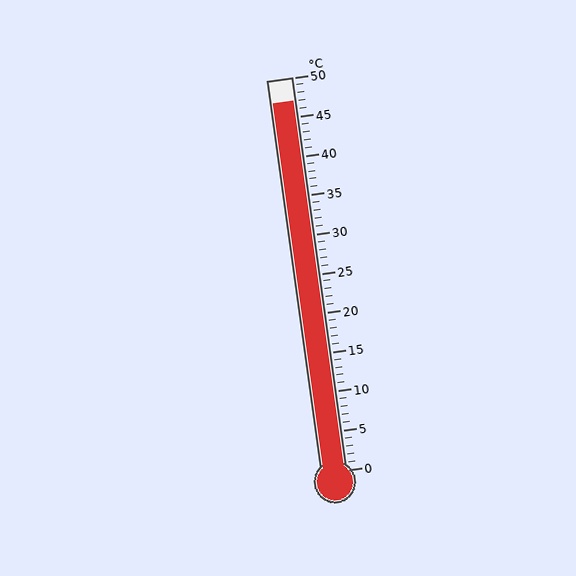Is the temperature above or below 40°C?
The temperature is above 40°C.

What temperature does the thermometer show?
The thermometer shows approximately 47°C.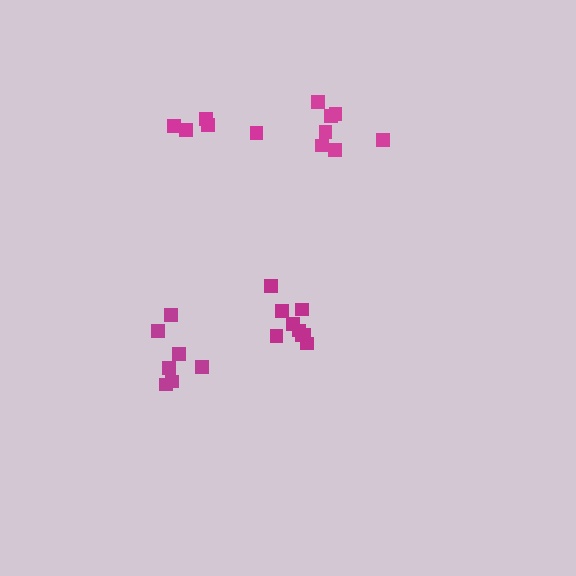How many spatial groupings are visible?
There are 4 spatial groupings.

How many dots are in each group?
Group 1: 7 dots, Group 2: 7 dots, Group 3: 9 dots, Group 4: 5 dots (28 total).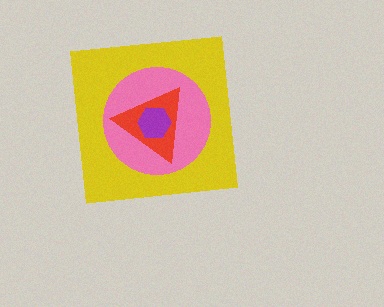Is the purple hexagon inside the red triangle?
Yes.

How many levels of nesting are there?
4.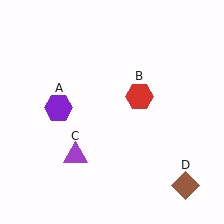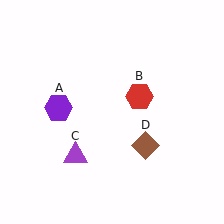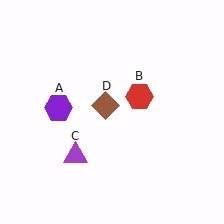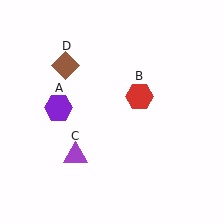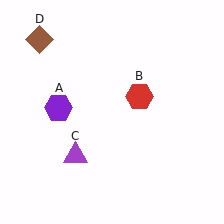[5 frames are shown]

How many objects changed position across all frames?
1 object changed position: brown diamond (object D).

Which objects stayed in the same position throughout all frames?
Purple hexagon (object A) and red hexagon (object B) and purple triangle (object C) remained stationary.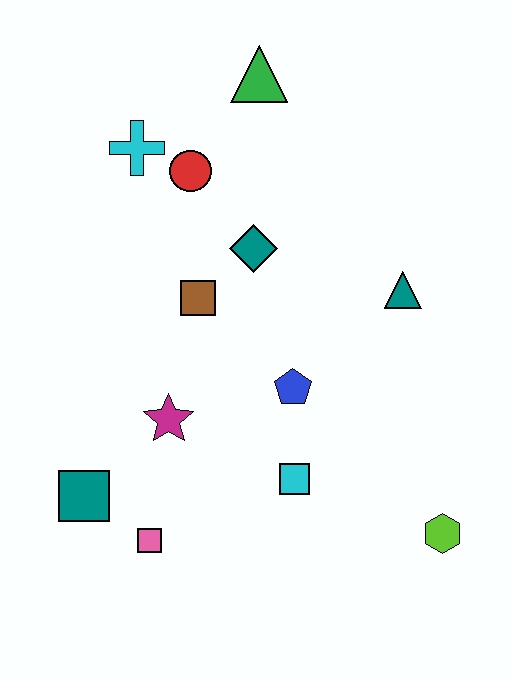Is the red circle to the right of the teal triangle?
No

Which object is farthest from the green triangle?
The lime hexagon is farthest from the green triangle.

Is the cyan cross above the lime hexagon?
Yes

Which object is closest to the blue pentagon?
The cyan square is closest to the blue pentagon.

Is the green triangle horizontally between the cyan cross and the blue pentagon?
Yes